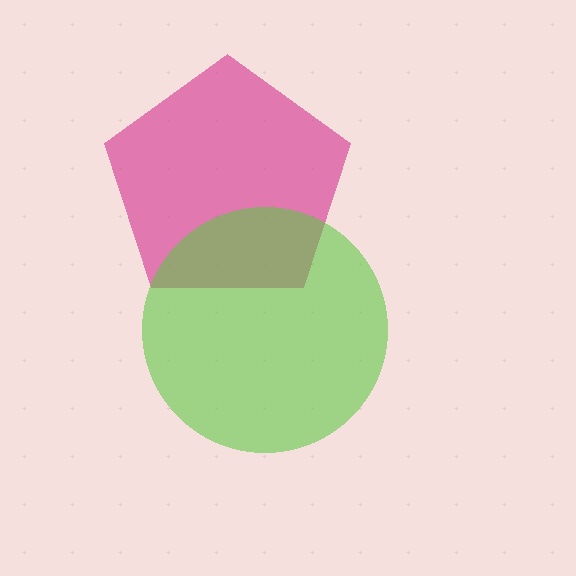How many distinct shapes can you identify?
There are 2 distinct shapes: a magenta pentagon, a lime circle.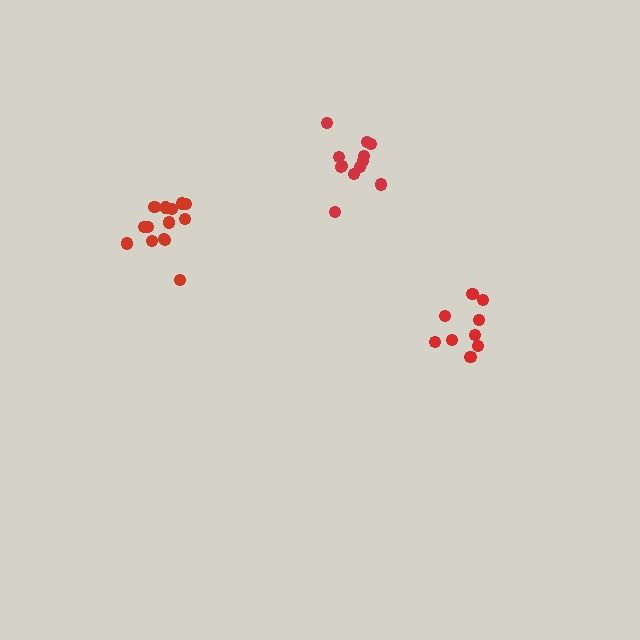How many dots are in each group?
Group 1: 12 dots, Group 2: 9 dots, Group 3: 14 dots (35 total).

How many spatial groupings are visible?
There are 3 spatial groupings.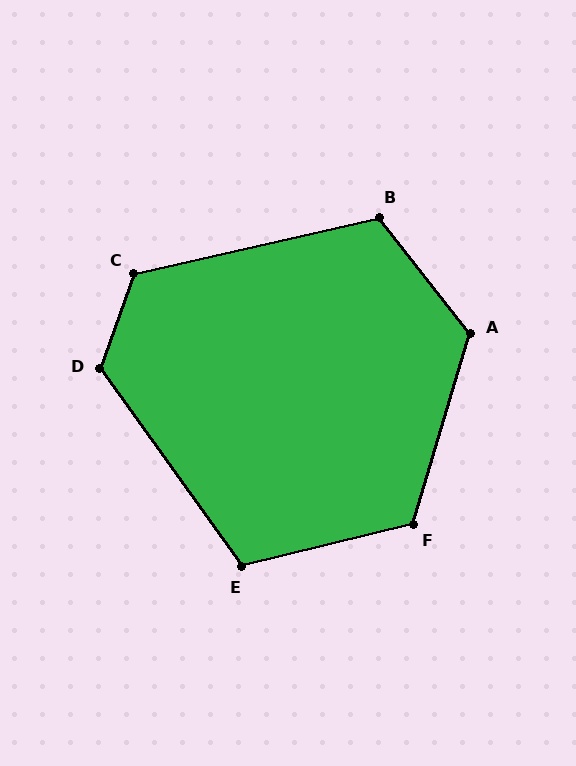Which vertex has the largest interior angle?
A, at approximately 125 degrees.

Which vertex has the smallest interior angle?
E, at approximately 112 degrees.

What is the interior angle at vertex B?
Approximately 115 degrees (obtuse).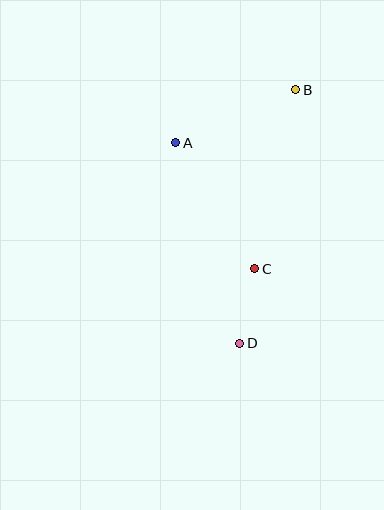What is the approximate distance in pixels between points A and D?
The distance between A and D is approximately 211 pixels.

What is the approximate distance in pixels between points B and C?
The distance between B and C is approximately 183 pixels.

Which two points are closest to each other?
Points C and D are closest to each other.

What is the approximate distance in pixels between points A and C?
The distance between A and C is approximately 149 pixels.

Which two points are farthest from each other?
Points B and D are farthest from each other.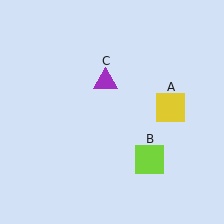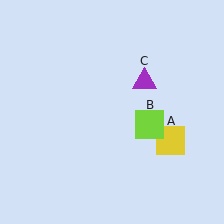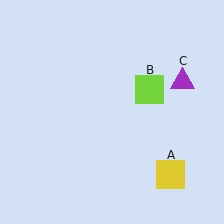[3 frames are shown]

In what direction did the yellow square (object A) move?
The yellow square (object A) moved down.